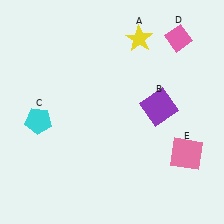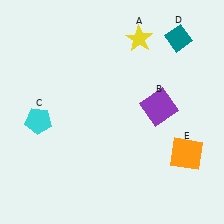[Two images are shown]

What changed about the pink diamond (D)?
In Image 1, D is pink. In Image 2, it changed to teal.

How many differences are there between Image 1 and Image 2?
There are 2 differences between the two images.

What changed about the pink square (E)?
In Image 1, E is pink. In Image 2, it changed to orange.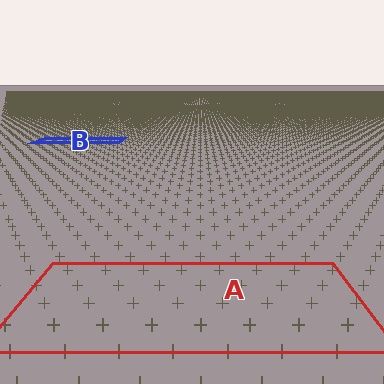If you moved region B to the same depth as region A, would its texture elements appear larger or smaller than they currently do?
They would appear larger. At a closer depth, the same texture elements are projected at a bigger on-screen size.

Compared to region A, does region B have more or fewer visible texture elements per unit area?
Region B has more texture elements per unit area — they are packed more densely because it is farther away.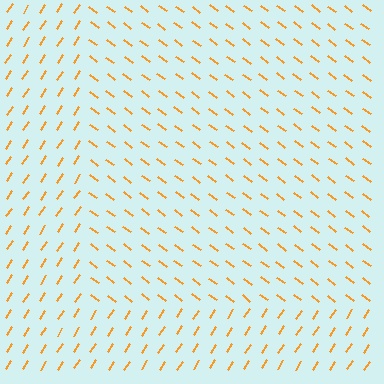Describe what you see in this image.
The image is filled with small orange line segments. A rectangle region in the image has lines oriented differently from the surrounding lines, creating a visible texture boundary.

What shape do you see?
I see a rectangle.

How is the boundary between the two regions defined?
The boundary is defined purely by a change in line orientation (approximately 87 degrees difference). All lines are the same color and thickness.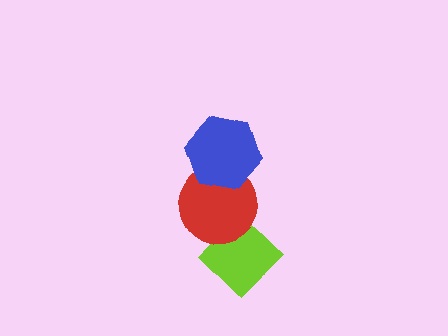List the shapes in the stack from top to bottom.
From top to bottom: the blue hexagon, the red circle, the lime diamond.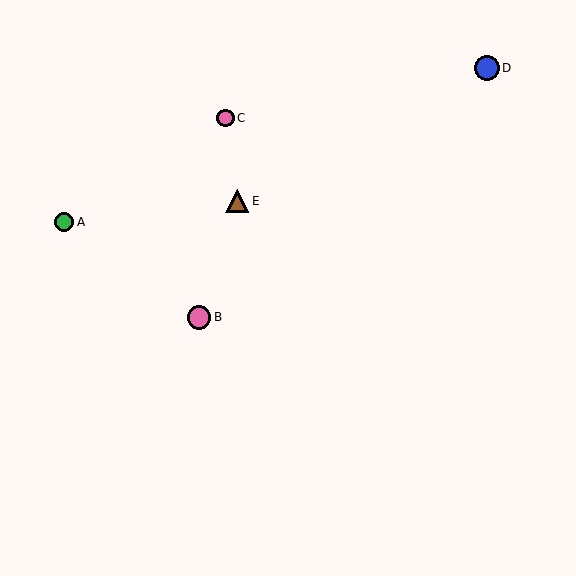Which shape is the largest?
The blue circle (labeled D) is the largest.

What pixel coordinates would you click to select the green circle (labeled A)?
Click at (64, 222) to select the green circle A.